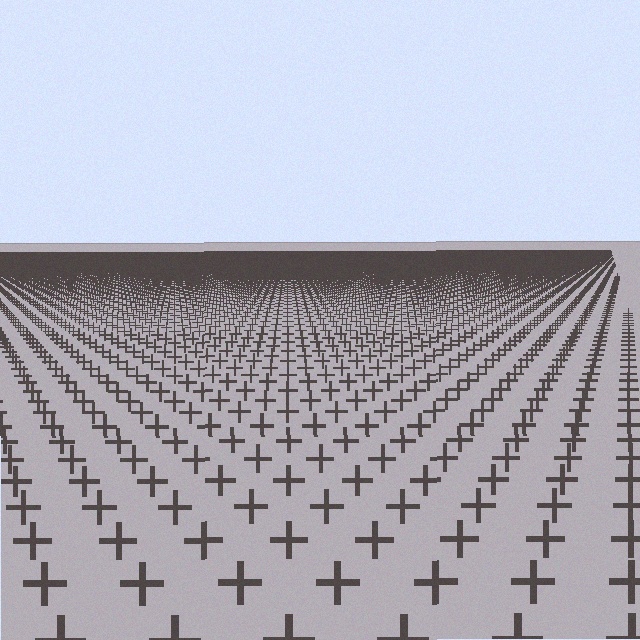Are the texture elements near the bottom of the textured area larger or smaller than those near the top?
Larger. Near the bottom, elements are closer to the viewer and appear at a bigger on-screen size.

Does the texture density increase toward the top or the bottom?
Density increases toward the top.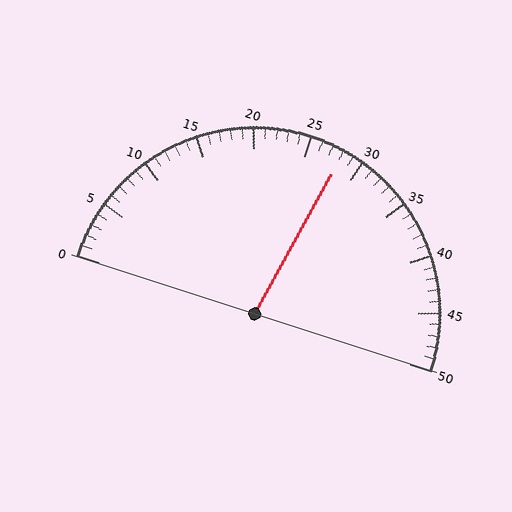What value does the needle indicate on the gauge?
The needle indicates approximately 28.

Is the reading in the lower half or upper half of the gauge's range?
The reading is in the upper half of the range (0 to 50).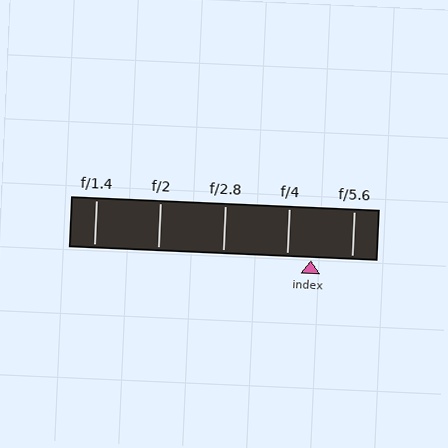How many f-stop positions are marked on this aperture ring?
There are 5 f-stop positions marked.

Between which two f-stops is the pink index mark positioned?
The index mark is between f/4 and f/5.6.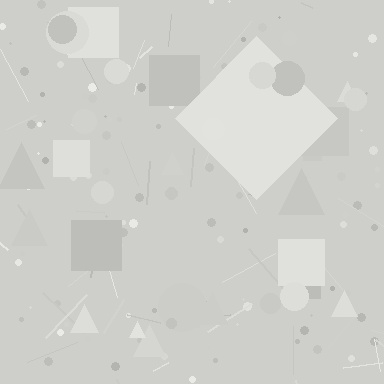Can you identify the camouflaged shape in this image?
The camouflaged shape is a diamond.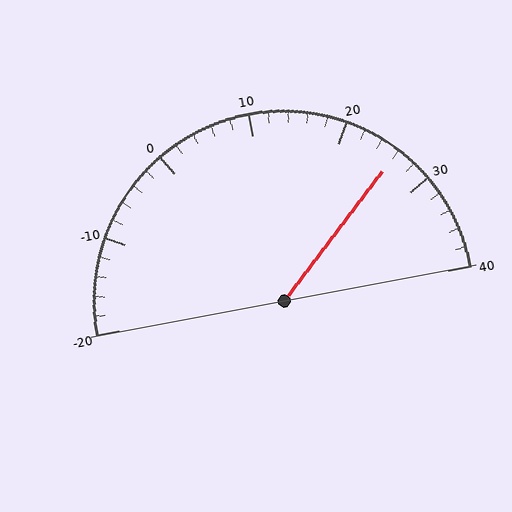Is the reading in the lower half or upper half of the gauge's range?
The reading is in the upper half of the range (-20 to 40).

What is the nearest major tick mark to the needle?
The nearest major tick mark is 30.